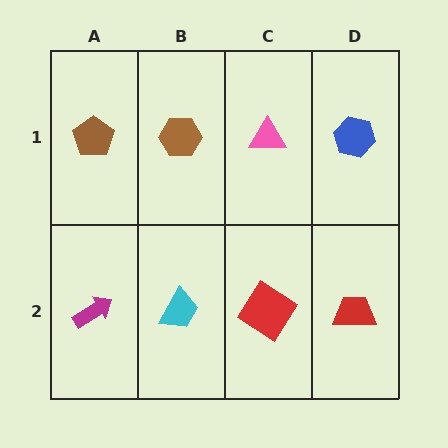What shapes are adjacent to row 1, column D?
A red trapezoid (row 2, column D), a pink triangle (row 1, column C).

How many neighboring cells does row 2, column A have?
2.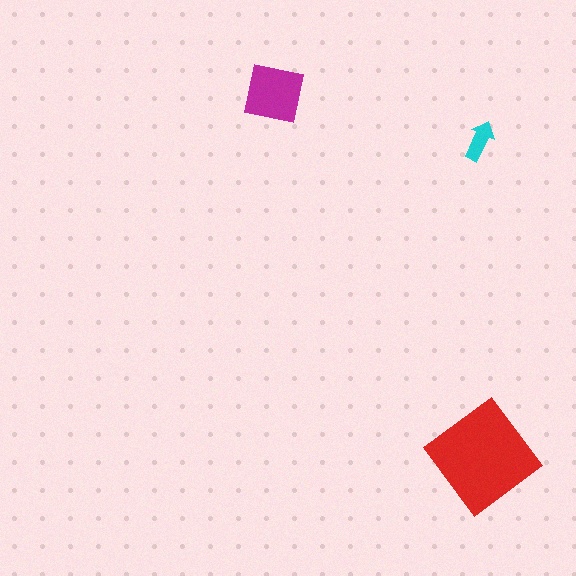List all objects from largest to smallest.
The red diamond, the magenta square, the cyan arrow.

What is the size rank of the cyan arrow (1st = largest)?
3rd.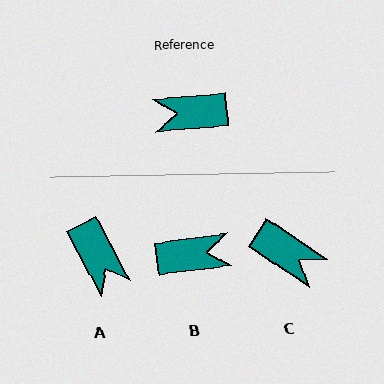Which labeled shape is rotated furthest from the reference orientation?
B, about 178 degrees away.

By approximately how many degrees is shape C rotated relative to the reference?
Approximately 141 degrees counter-clockwise.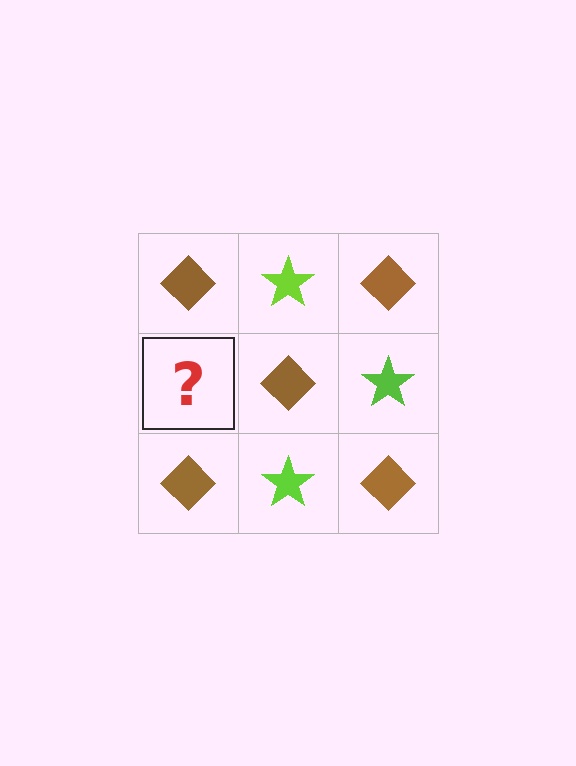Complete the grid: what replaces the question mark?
The question mark should be replaced with a lime star.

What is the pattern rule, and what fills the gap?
The rule is that it alternates brown diamond and lime star in a checkerboard pattern. The gap should be filled with a lime star.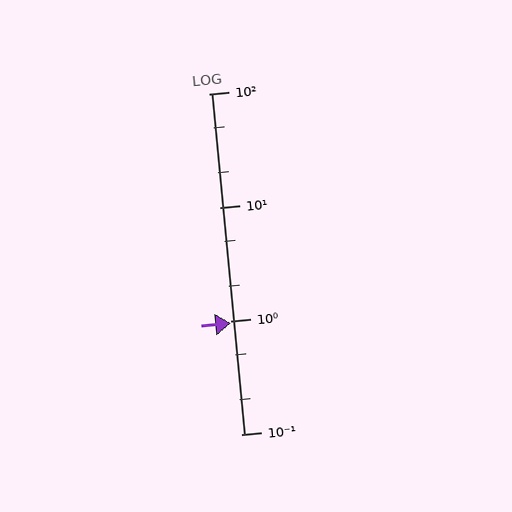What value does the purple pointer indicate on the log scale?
The pointer indicates approximately 0.95.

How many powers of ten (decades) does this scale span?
The scale spans 3 decades, from 0.1 to 100.